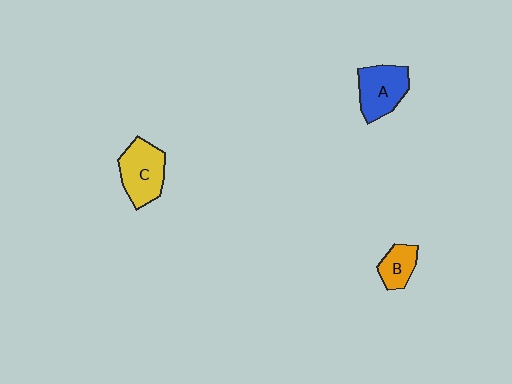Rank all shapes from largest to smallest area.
From largest to smallest: C (yellow), A (blue), B (orange).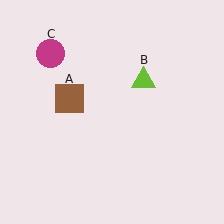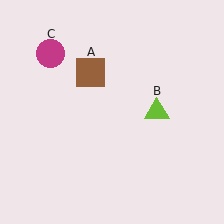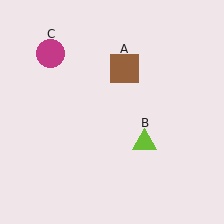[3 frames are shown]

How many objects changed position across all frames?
2 objects changed position: brown square (object A), lime triangle (object B).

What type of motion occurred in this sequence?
The brown square (object A), lime triangle (object B) rotated clockwise around the center of the scene.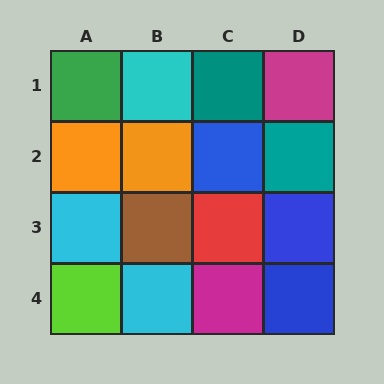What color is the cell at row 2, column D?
Teal.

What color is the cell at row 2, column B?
Orange.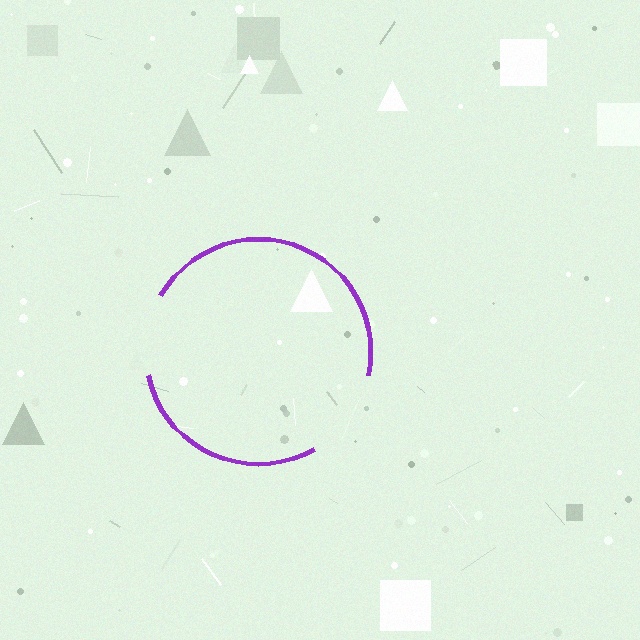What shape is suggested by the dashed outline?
The dashed outline suggests a circle.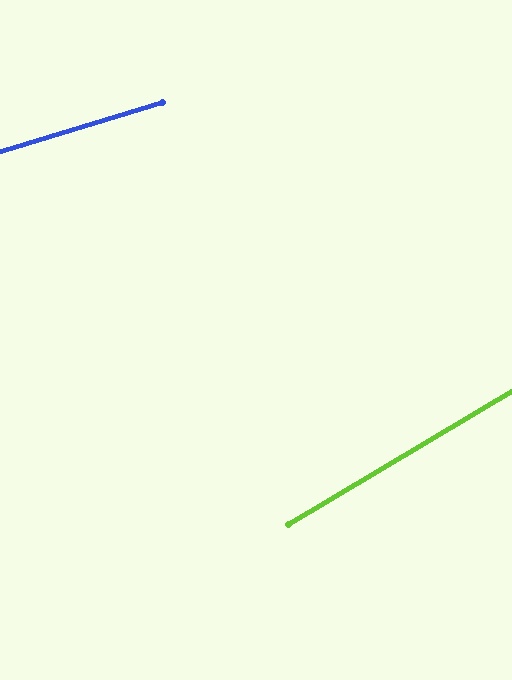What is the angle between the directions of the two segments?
Approximately 14 degrees.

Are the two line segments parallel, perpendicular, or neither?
Neither parallel nor perpendicular — they differ by about 14°.